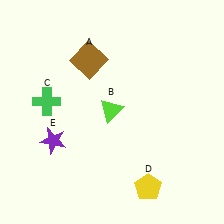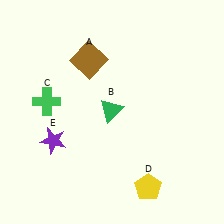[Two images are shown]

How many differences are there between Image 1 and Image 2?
There is 1 difference between the two images.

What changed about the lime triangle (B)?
In Image 1, B is lime. In Image 2, it changed to green.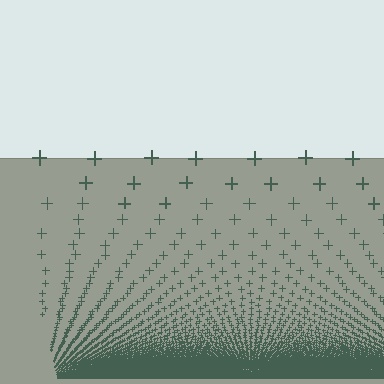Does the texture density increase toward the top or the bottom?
Density increases toward the bottom.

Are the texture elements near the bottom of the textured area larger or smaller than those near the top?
Smaller. The gradient is inverted — elements near the bottom are smaller and denser.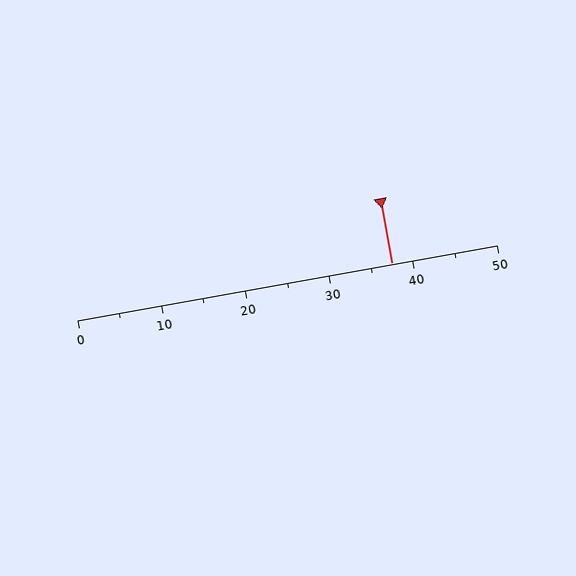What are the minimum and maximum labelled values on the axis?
The axis runs from 0 to 50.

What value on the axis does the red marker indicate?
The marker indicates approximately 37.5.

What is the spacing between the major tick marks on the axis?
The major ticks are spaced 10 apart.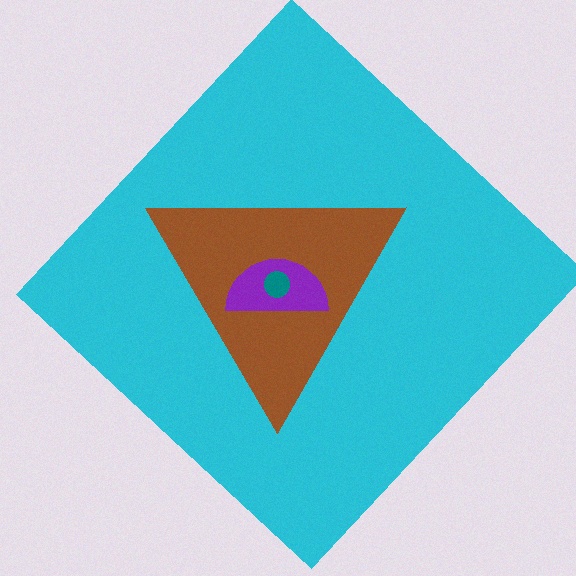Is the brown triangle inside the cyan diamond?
Yes.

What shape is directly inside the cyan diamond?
The brown triangle.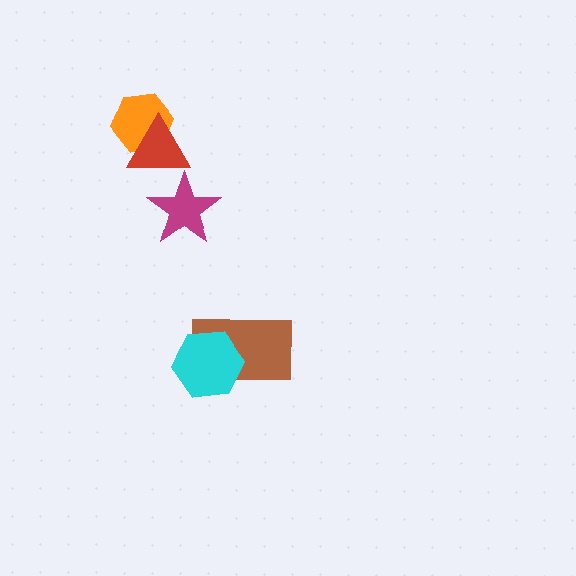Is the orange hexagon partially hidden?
Yes, it is partially covered by another shape.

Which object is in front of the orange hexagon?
The red triangle is in front of the orange hexagon.